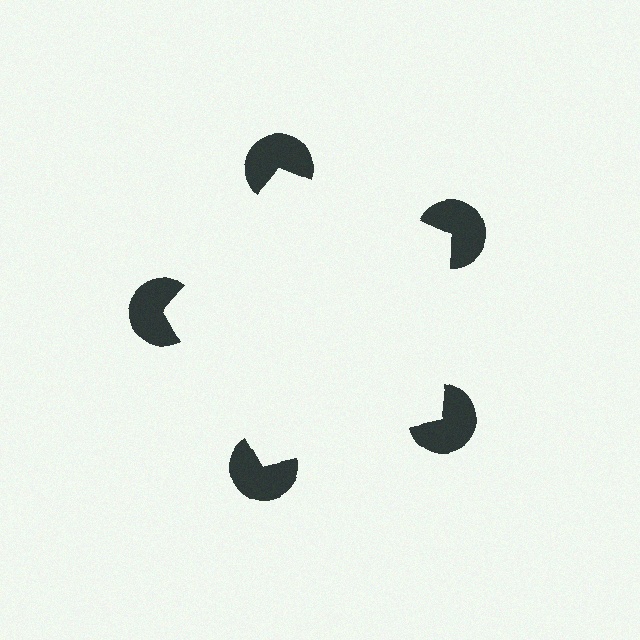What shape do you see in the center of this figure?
An illusory pentagon — its edges are inferred from the aligned wedge cuts in the pac-man discs, not physically drawn.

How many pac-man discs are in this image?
There are 5 — one at each vertex of the illusory pentagon.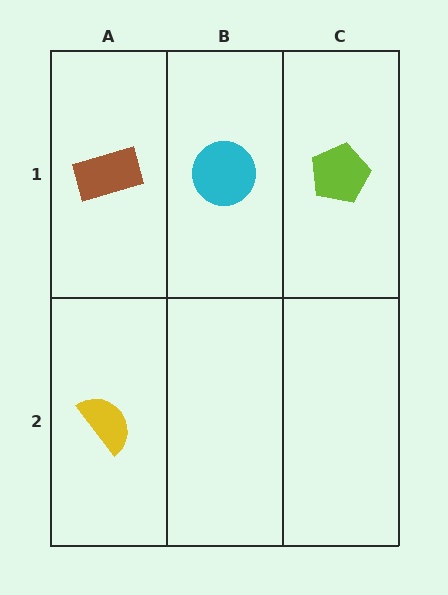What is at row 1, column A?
A brown rectangle.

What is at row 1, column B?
A cyan circle.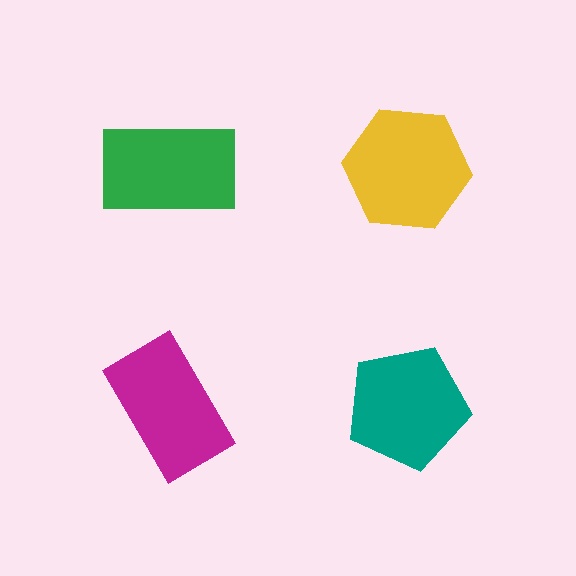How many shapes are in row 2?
2 shapes.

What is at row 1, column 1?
A green rectangle.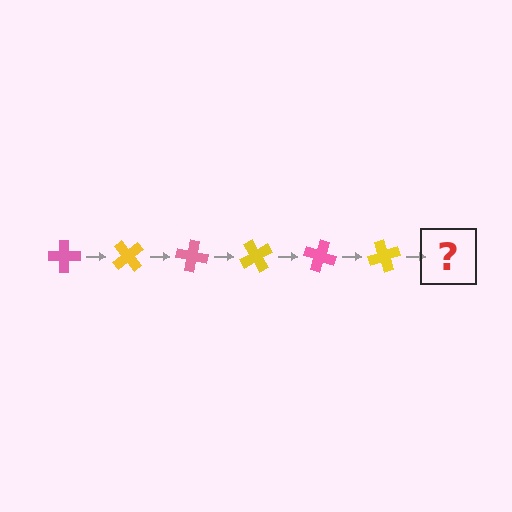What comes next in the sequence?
The next element should be a pink cross, rotated 300 degrees from the start.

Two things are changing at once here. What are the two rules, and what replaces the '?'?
The two rules are that it rotates 50 degrees each step and the color cycles through pink and yellow. The '?' should be a pink cross, rotated 300 degrees from the start.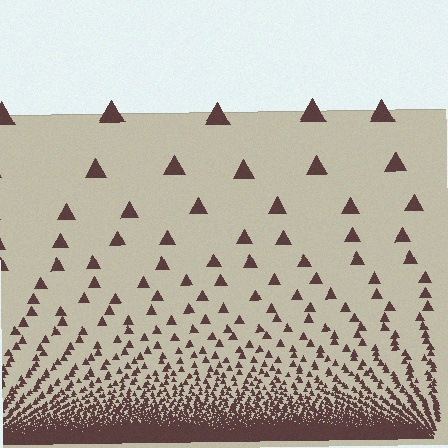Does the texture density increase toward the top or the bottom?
Density increases toward the bottom.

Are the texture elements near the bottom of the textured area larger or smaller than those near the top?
Smaller. The gradient is inverted — elements near the bottom are smaller and denser.